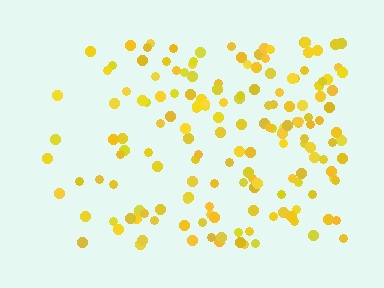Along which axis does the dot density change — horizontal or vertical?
Horizontal.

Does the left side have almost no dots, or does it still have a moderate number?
Still a moderate number, just noticeably fewer than the right.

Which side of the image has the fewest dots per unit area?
The left.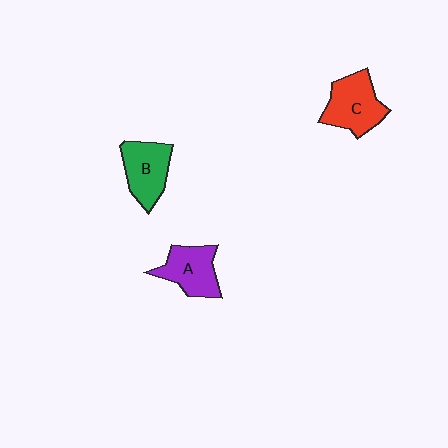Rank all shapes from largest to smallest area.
From largest to smallest: C (red), B (green), A (purple).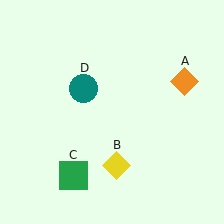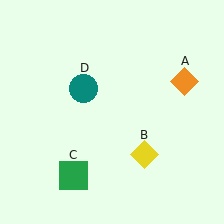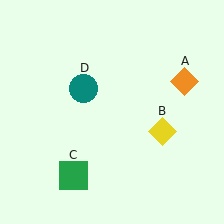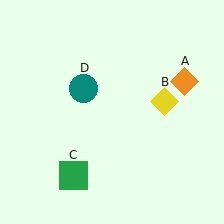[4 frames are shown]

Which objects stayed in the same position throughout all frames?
Orange diamond (object A) and green square (object C) and teal circle (object D) remained stationary.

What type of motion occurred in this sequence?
The yellow diamond (object B) rotated counterclockwise around the center of the scene.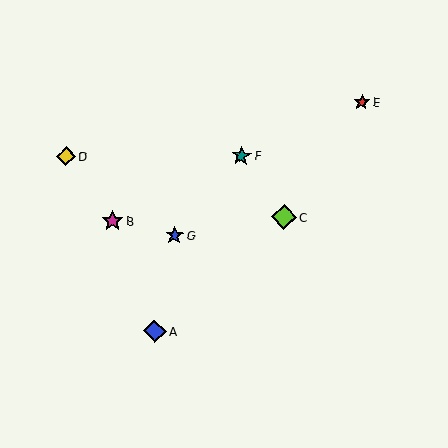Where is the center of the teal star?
The center of the teal star is at (241, 156).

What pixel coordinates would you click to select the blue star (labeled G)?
Click at (175, 236) to select the blue star G.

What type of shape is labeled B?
Shape B is a magenta star.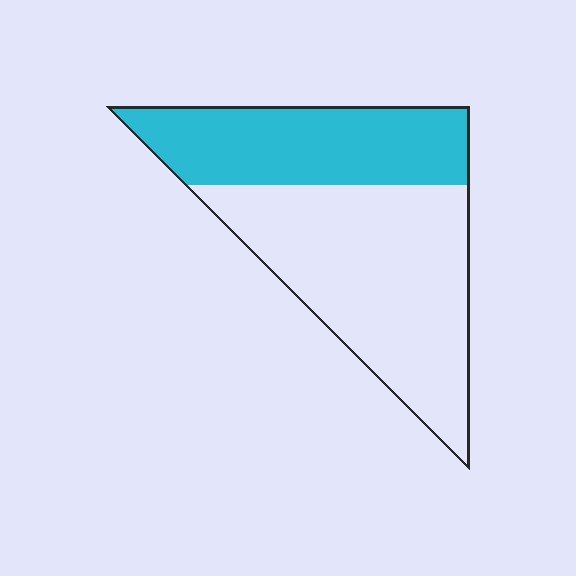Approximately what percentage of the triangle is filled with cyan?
Approximately 40%.